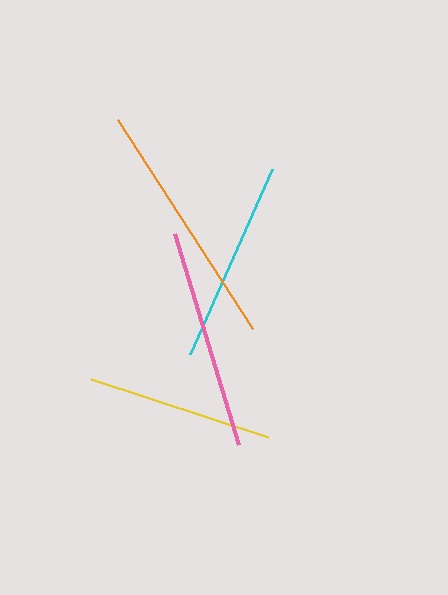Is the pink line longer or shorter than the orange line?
The orange line is longer than the pink line.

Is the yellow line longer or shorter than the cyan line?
The cyan line is longer than the yellow line.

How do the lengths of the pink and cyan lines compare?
The pink and cyan lines are approximately the same length.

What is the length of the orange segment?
The orange segment is approximately 249 pixels long.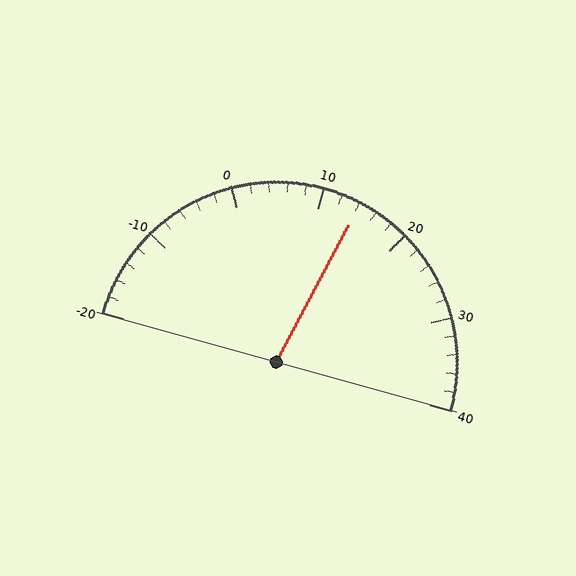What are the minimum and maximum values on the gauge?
The gauge ranges from -20 to 40.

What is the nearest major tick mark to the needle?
The nearest major tick mark is 10.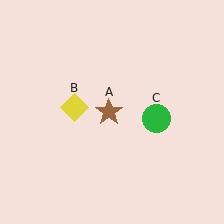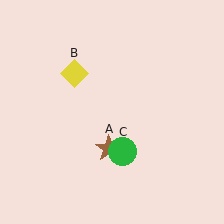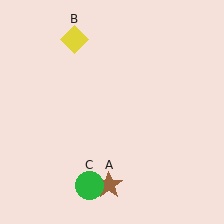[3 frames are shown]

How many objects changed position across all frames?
3 objects changed position: brown star (object A), yellow diamond (object B), green circle (object C).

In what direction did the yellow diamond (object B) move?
The yellow diamond (object B) moved up.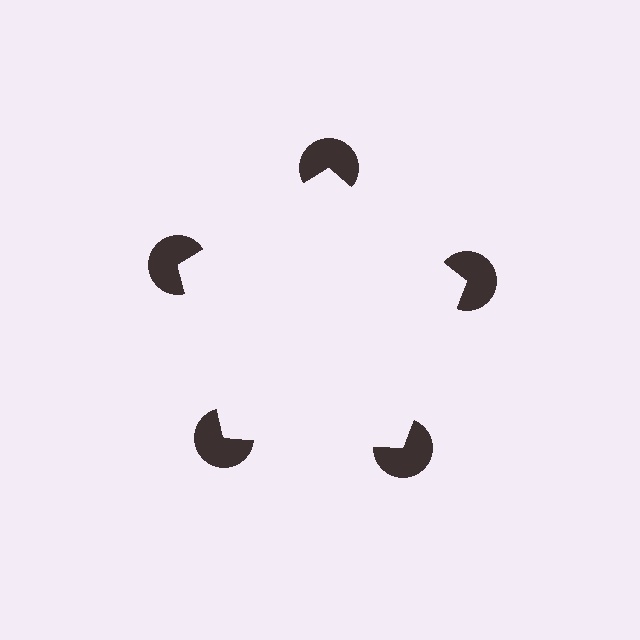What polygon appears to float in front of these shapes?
An illusory pentagon — its edges are inferred from the aligned wedge cuts in the pac-man discs, not physically drawn.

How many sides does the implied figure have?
5 sides.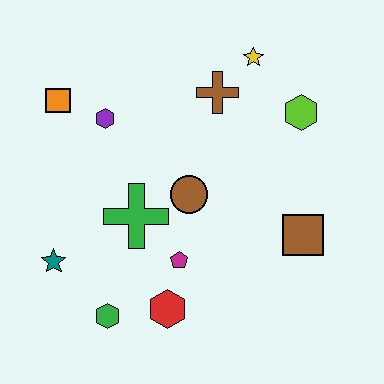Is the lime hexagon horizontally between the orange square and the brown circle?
No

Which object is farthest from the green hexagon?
The yellow star is farthest from the green hexagon.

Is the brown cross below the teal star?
No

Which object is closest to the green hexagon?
The red hexagon is closest to the green hexagon.